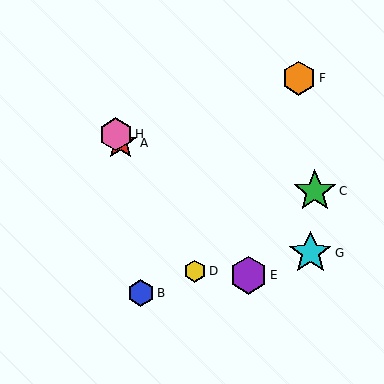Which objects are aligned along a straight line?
Objects A, D, H are aligned along a straight line.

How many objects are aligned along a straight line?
3 objects (A, D, H) are aligned along a straight line.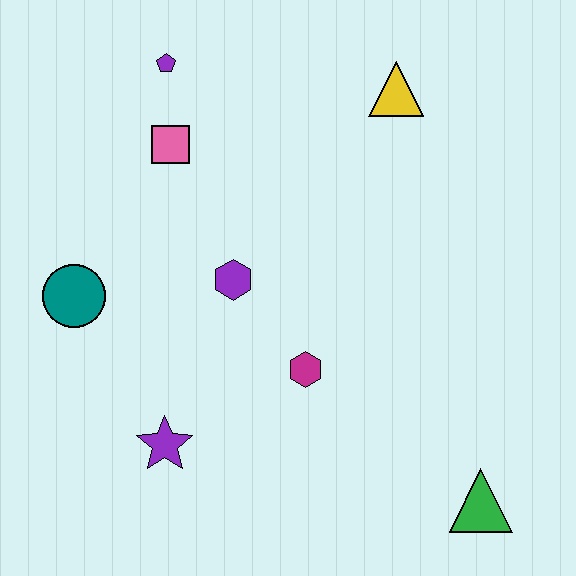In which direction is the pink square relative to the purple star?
The pink square is above the purple star.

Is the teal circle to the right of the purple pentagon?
No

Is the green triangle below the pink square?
Yes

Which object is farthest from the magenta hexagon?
The purple pentagon is farthest from the magenta hexagon.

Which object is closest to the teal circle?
The purple hexagon is closest to the teal circle.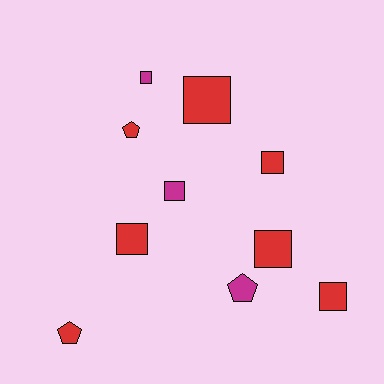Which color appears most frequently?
Red, with 7 objects.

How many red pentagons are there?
There are 2 red pentagons.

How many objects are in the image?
There are 10 objects.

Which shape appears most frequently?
Square, with 7 objects.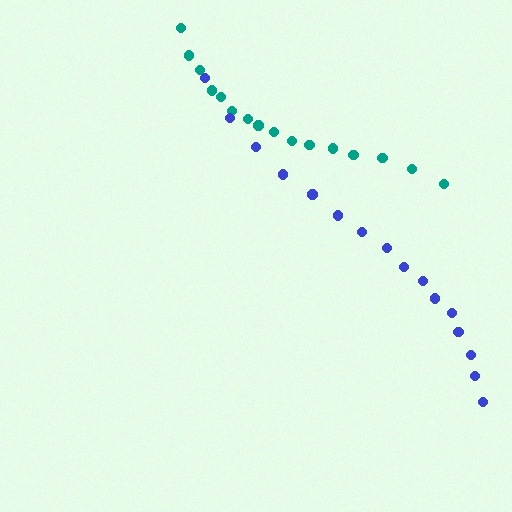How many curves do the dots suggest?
There are 2 distinct paths.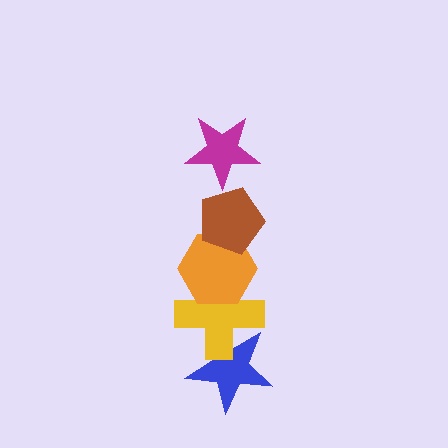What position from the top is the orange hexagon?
The orange hexagon is 3rd from the top.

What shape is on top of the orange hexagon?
The brown pentagon is on top of the orange hexagon.